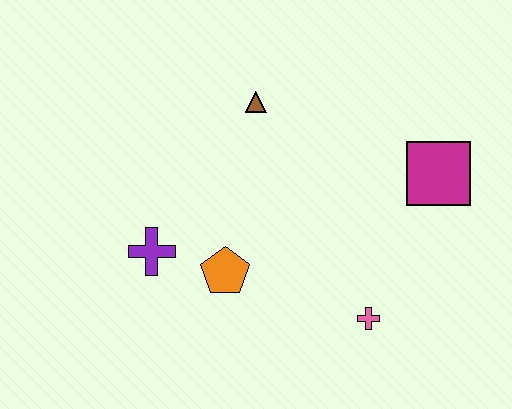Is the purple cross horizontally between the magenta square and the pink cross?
No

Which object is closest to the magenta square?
The pink cross is closest to the magenta square.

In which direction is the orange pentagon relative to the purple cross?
The orange pentagon is to the right of the purple cross.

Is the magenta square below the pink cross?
No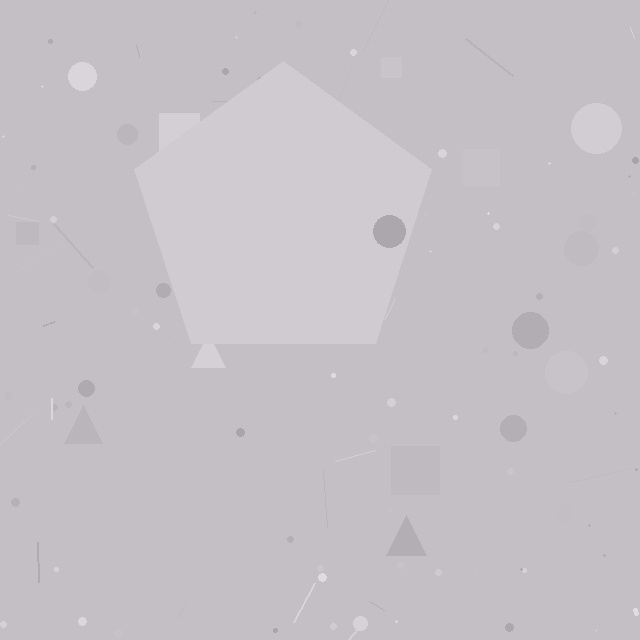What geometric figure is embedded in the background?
A pentagon is embedded in the background.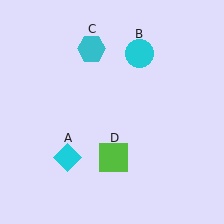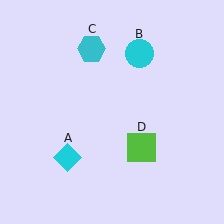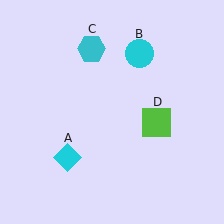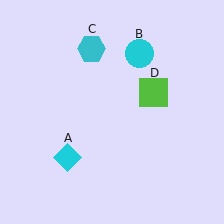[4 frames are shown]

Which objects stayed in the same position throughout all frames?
Cyan diamond (object A) and cyan circle (object B) and cyan hexagon (object C) remained stationary.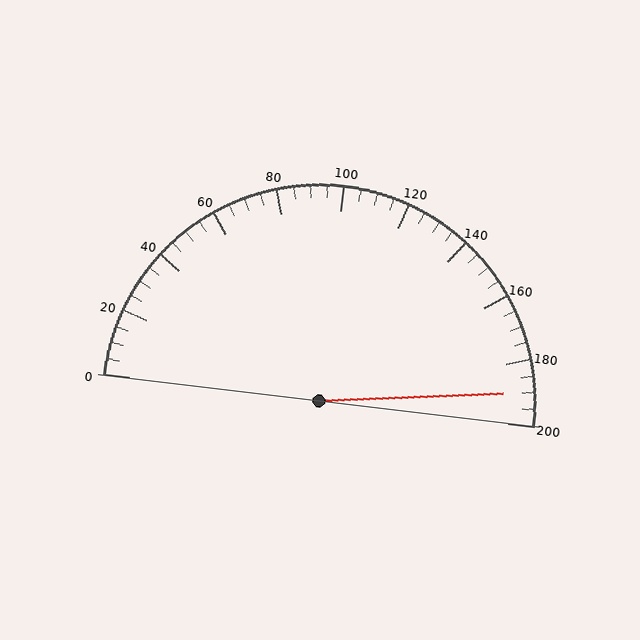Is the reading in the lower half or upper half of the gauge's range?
The reading is in the upper half of the range (0 to 200).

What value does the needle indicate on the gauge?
The needle indicates approximately 190.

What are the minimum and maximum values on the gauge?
The gauge ranges from 0 to 200.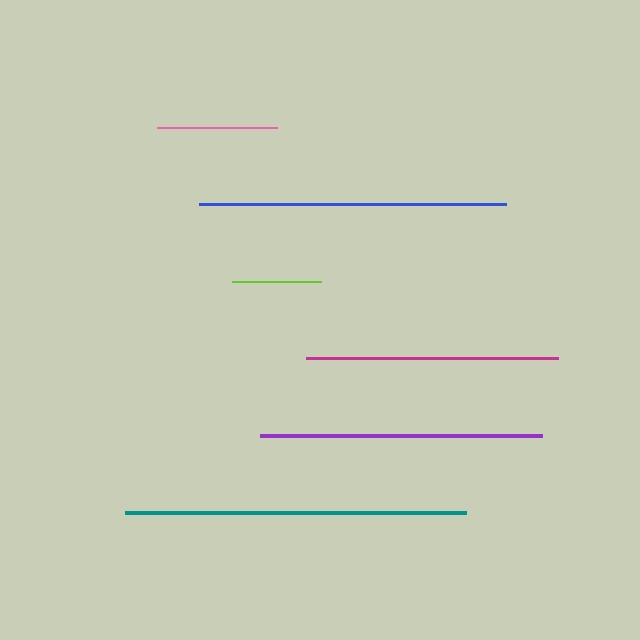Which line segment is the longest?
The teal line is the longest at approximately 341 pixels.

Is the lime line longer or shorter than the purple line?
The purple line is longer than the lime line.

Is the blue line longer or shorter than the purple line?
The blue line is longer than the purple line.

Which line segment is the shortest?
The lime line is the shortest at approximately 88 pixels.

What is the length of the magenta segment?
The magenta segment is approximately 252 pixels long.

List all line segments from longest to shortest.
From longest to shortest: teal, blue, purple, magenta, pink, lime.